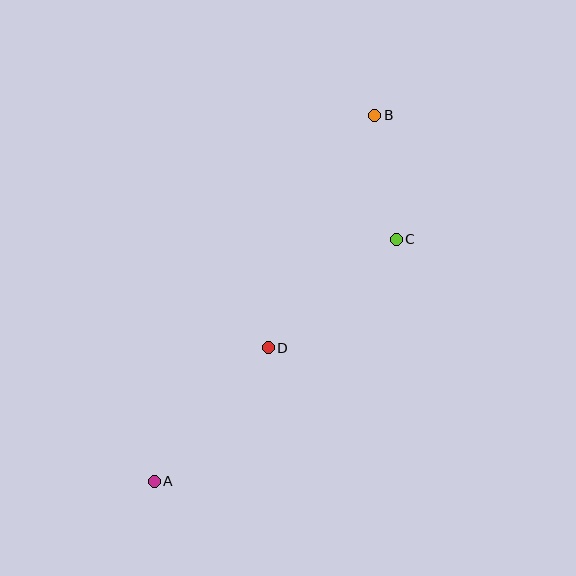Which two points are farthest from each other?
Points A and B are farthest from each other.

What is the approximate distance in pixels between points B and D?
The distance between B and D is approximately 256 pixels.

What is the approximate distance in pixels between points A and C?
The distance between A and C is approximately 342 pixels.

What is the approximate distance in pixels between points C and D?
The distance between C and D is approximately 168 pixels.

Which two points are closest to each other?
Points B and C are closest to each other.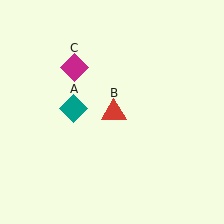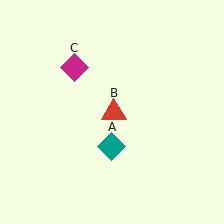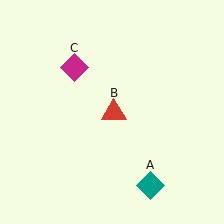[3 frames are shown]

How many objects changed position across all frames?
1 object changed position: teal diamond (object A).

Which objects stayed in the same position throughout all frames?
Red triangle (object B) and magenta diamond (object C) remained stationary.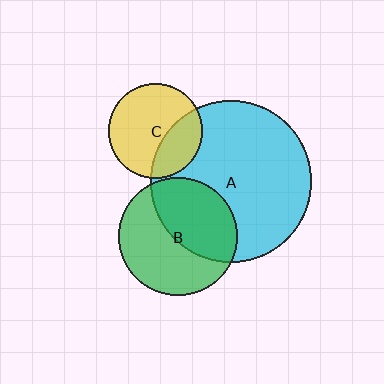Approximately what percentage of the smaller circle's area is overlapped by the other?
Approximately 30%.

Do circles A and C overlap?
Yes.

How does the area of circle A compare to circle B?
Approximately 1.9 times.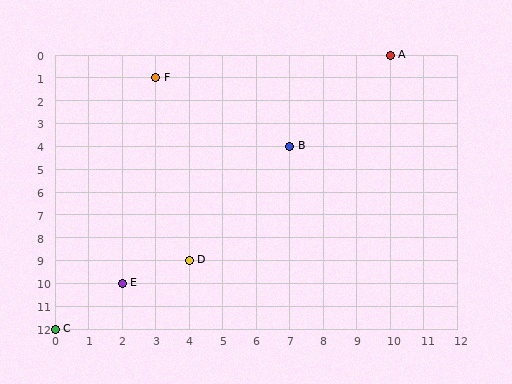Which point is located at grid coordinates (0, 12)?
Point C is at (0, 12).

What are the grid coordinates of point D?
Point D is at grid coordinates (4, 9).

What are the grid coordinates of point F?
Point F is at grid coordinates (3, 1).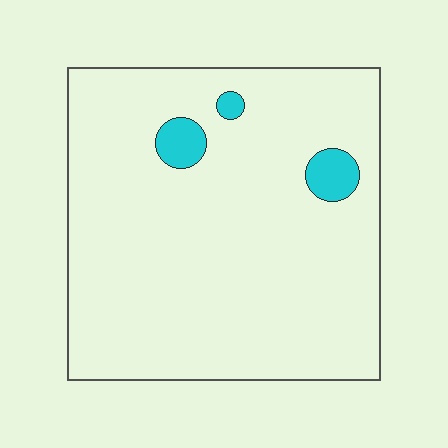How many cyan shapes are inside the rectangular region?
3.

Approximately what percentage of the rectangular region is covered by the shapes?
Approximately 5%.